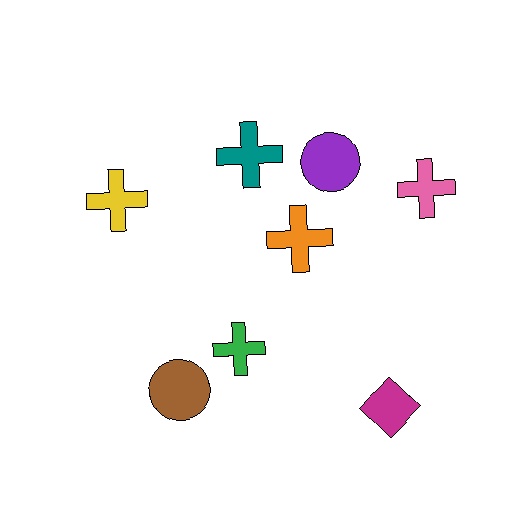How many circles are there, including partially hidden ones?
There are 2 circles.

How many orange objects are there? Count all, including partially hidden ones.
There is 1 orange object.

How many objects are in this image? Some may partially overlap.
There are 8 objects.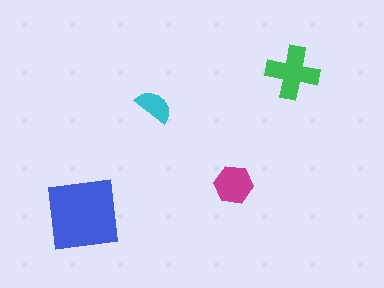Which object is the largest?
The blue square.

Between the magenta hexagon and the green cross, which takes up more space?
The green cross.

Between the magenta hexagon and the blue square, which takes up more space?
The blue square.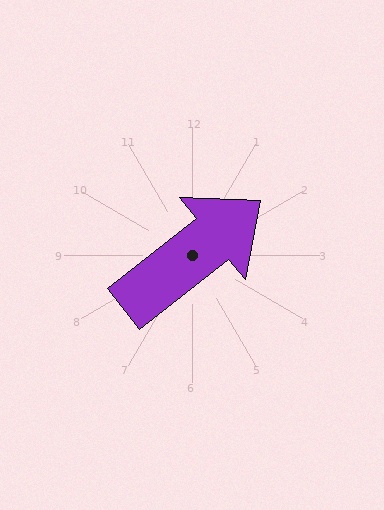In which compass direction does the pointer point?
Northeast.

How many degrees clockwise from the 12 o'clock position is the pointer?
Approximately 52 degrees.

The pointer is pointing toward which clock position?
Roughly 2 o'clock.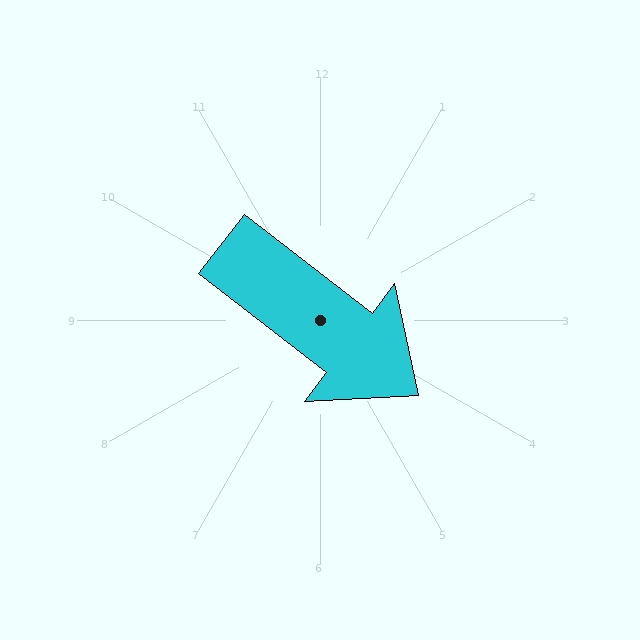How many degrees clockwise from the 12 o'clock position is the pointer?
Approximately 128 degrees.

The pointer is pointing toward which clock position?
Roughly 4 o'clock.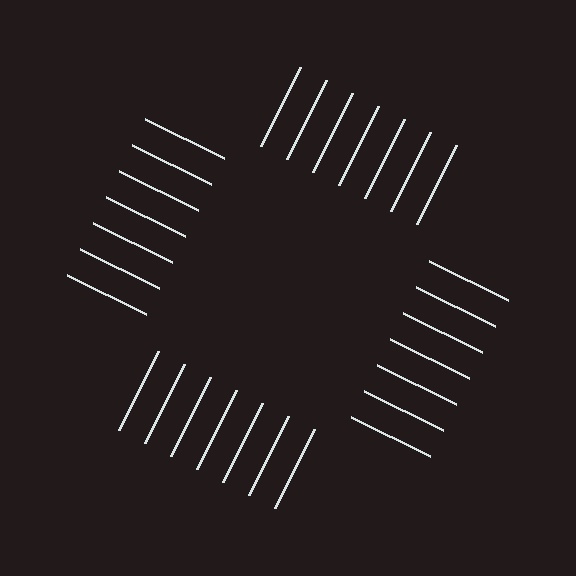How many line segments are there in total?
28 — 7 along each of the 4 edges.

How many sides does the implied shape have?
4 sides — the line-ends trace a square.